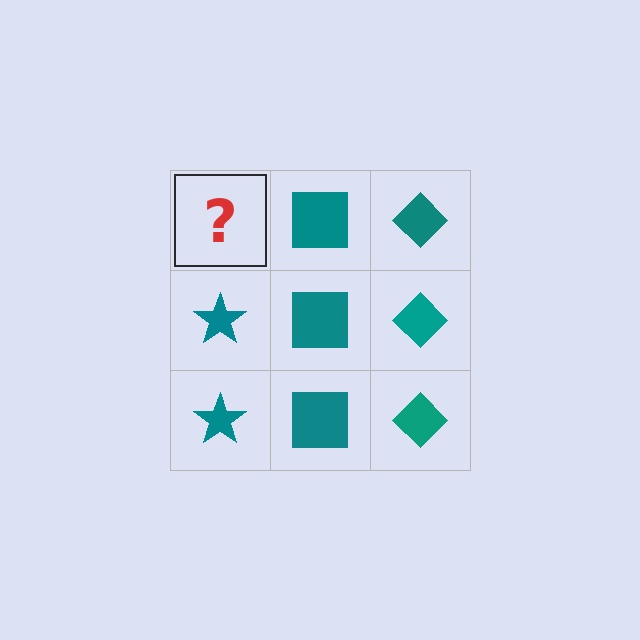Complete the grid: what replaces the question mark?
The question mark should be replaced with a teal star.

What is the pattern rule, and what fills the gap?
The rule is that each column has a consistent shape. The gap should be filled with a teal star.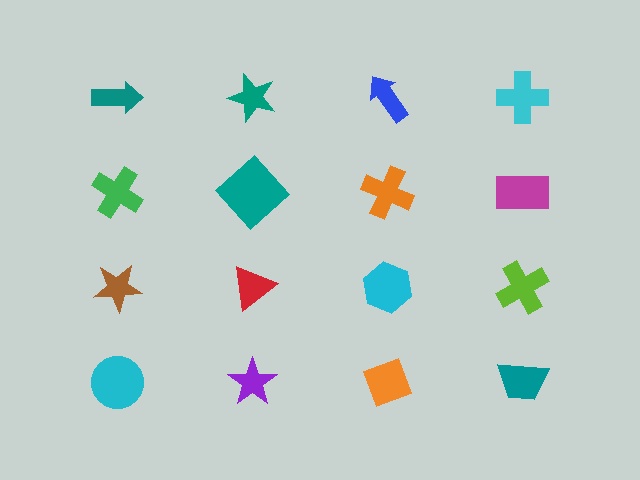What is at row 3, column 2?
A red triangle.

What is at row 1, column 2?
A teal star.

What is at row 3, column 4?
A lime cross.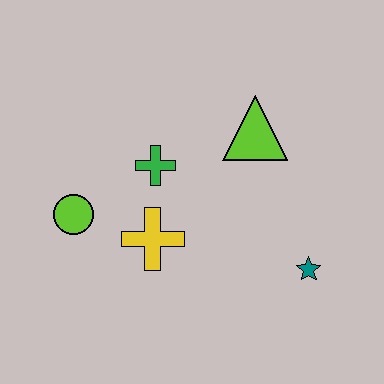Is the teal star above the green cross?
No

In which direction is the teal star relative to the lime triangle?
The teal star is below the lime triangle.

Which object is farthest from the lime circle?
The teal star is farthest from the lime circle.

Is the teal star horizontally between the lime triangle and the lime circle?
No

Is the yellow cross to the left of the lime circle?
No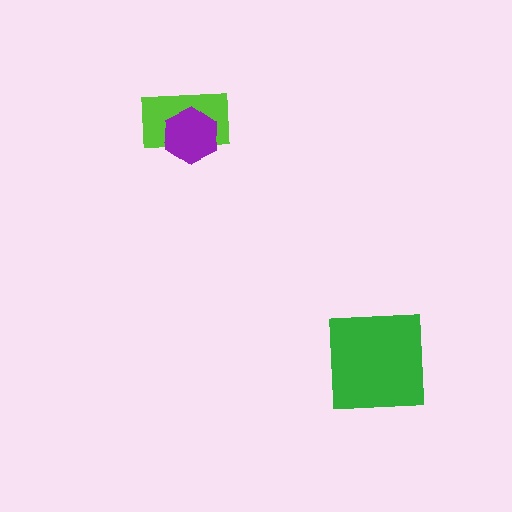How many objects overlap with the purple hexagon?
1 object overlaps with the purple hexagon.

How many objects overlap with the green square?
0 objects overlap with the green square.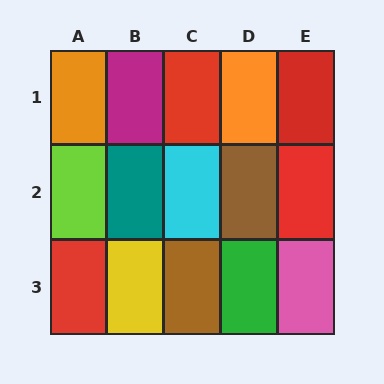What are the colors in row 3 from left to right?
Red, yellow, brown, green, pink.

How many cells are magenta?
1 cell is magenta.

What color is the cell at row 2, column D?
Brown.